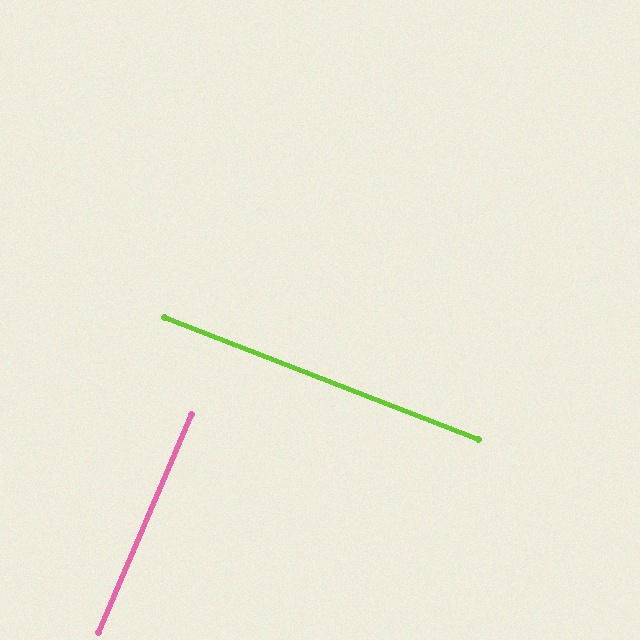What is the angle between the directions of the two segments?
Approximately 88 degrees.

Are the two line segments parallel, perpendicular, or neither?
Perpendicular — they meet at approximately 88°.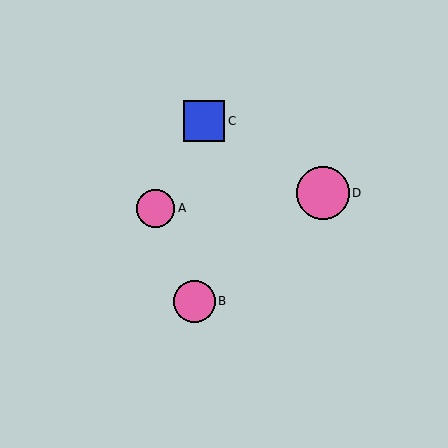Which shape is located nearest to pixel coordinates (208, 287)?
The pink circle (labeled B) at (194, 301) is nearest to that location.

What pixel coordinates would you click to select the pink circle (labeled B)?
Click at (194, 301) to select the pink circle B.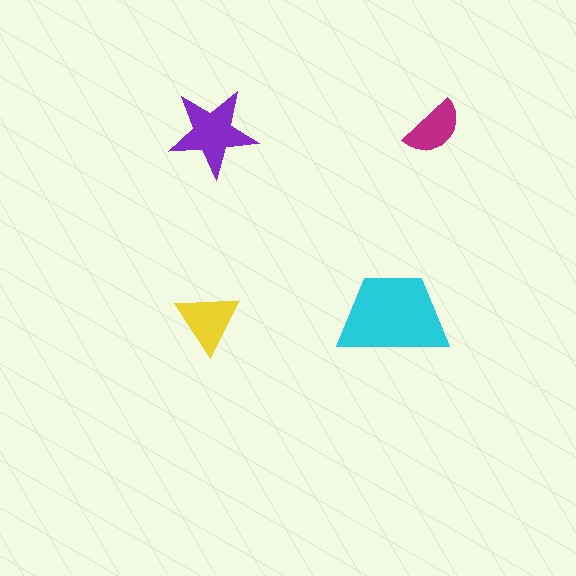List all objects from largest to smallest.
The cyan trapezoid, the purple star, the yellow triangle, the magenta semicircle.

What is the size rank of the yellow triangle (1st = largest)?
3rd.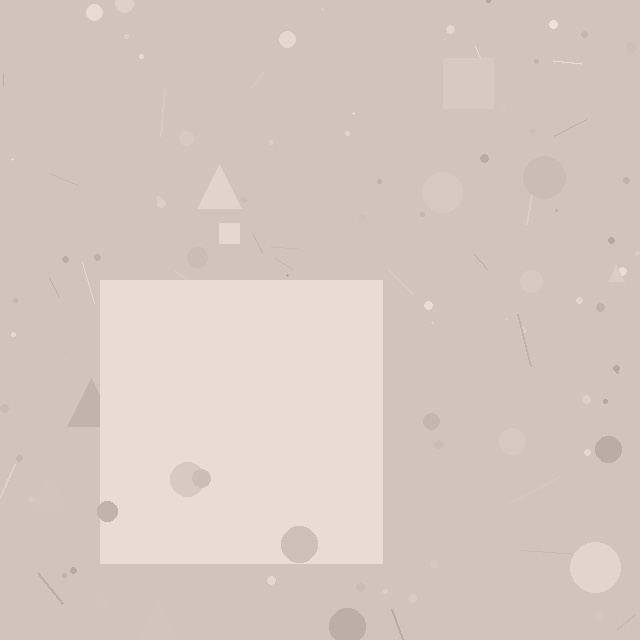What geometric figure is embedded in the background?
A square is embedded in the background.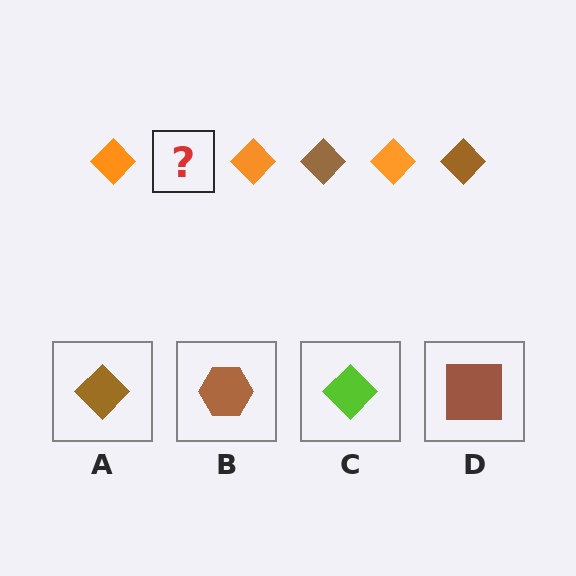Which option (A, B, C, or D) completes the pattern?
A.